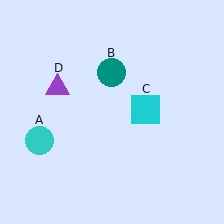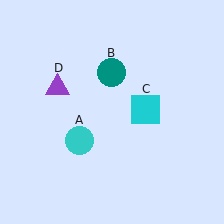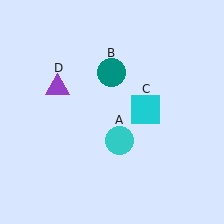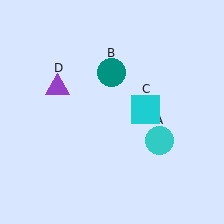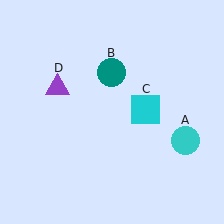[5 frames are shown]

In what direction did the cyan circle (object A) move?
The cyan circle (object A) moved right.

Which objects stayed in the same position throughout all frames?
Teal circle (object B) and cyan square (object C) and purple triangle (object D) remained stationary.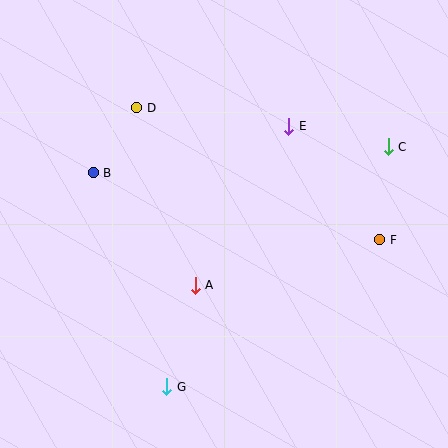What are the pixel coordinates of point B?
Point B is at (93, 173).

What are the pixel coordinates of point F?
Point F is at (380, 240).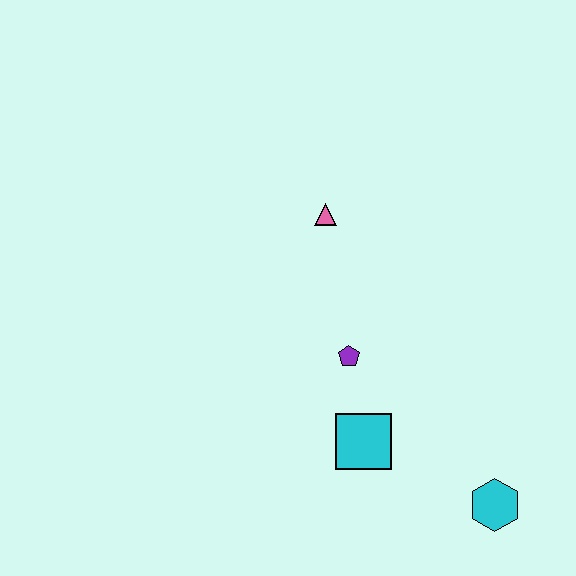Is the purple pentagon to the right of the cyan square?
No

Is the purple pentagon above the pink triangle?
No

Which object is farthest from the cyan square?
The pink triangle is farthest from the cyan square.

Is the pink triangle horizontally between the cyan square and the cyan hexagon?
No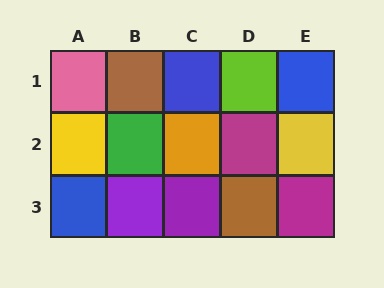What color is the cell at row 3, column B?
Purple.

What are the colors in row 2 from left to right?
Yellow, green, orange, magenta, yellow.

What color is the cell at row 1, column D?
Lime.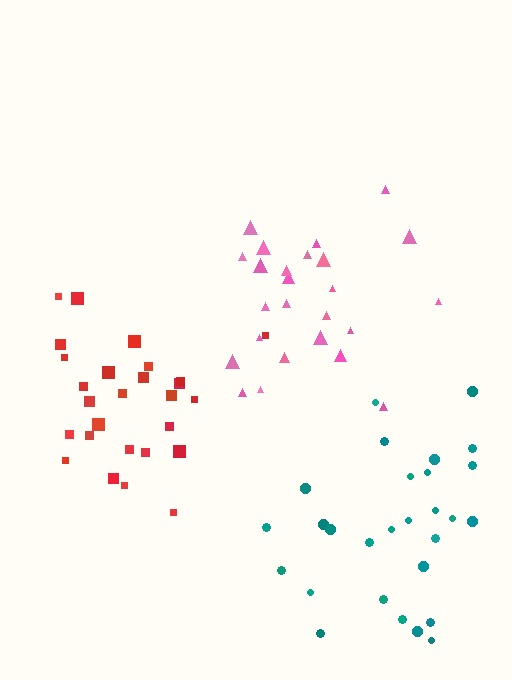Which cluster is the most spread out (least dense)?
Teal.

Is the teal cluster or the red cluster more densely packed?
Red.